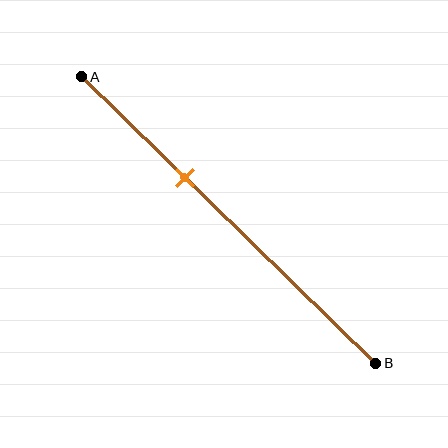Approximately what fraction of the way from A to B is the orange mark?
The orange mark is approximately 35% of the way from A to B.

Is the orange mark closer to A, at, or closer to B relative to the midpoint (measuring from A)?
The orange mark is closer to point A than the midpoint of segment AB.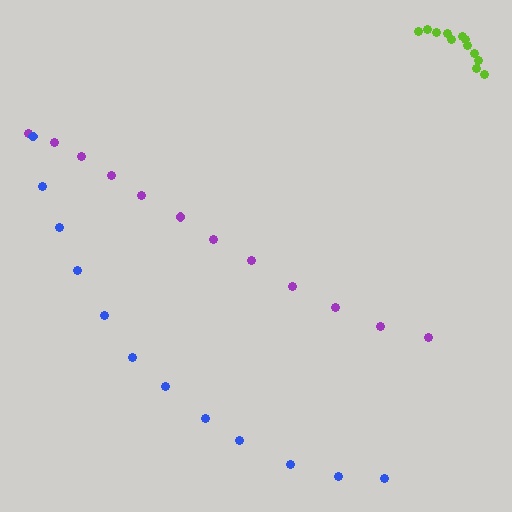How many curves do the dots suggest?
There are 3 distinct paths.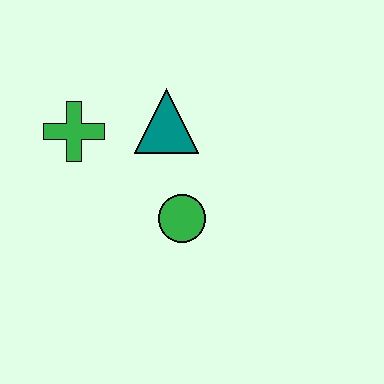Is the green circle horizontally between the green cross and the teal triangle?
No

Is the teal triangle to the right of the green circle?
No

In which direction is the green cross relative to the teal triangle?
The green cross is to the left of the teal triangle.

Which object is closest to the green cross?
The teal triangle is closest to the green cross.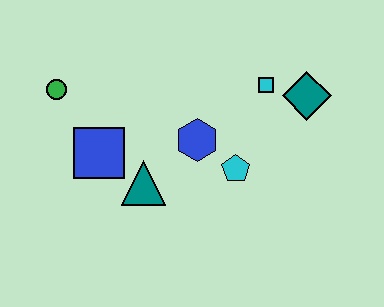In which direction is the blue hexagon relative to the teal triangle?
The blue hexagon is to the right of the teal triangle.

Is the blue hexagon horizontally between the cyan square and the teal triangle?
Yes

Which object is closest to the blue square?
The teal triangle is closest to the blue square.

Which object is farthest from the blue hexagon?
The green circle is farthest from the blue hexagon.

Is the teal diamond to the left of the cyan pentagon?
No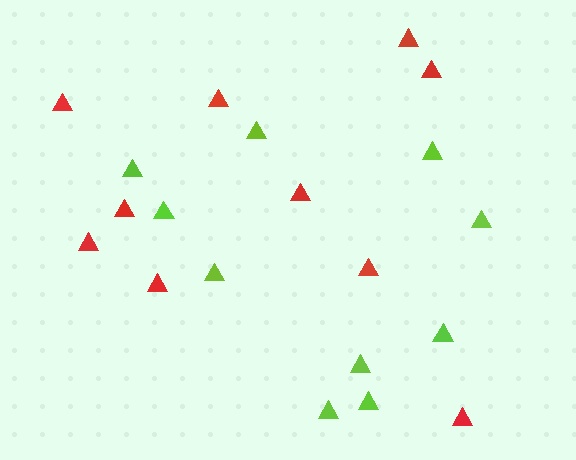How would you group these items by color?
There are 2 groups: one group of lime triangles (10) and one group of red triangles (10).